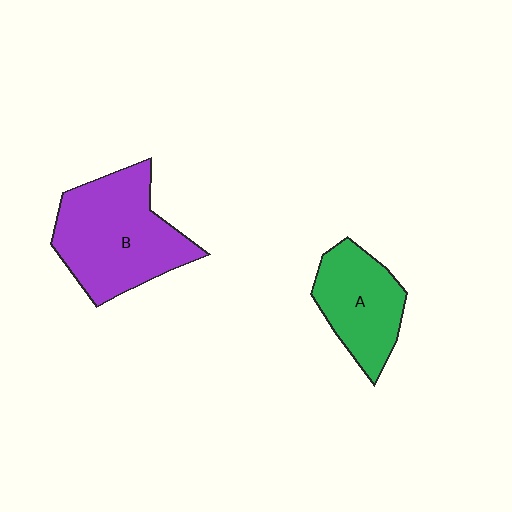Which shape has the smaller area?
Shape A (green).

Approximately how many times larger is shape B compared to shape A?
Approximately 1.5 times.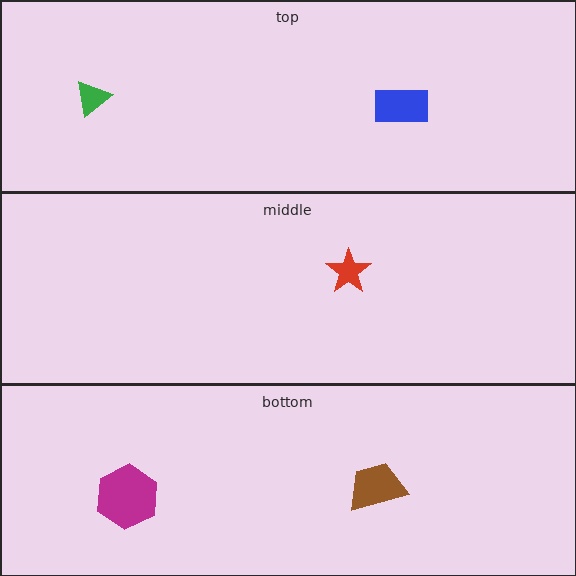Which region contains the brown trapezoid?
The bottom region.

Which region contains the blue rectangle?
The top region.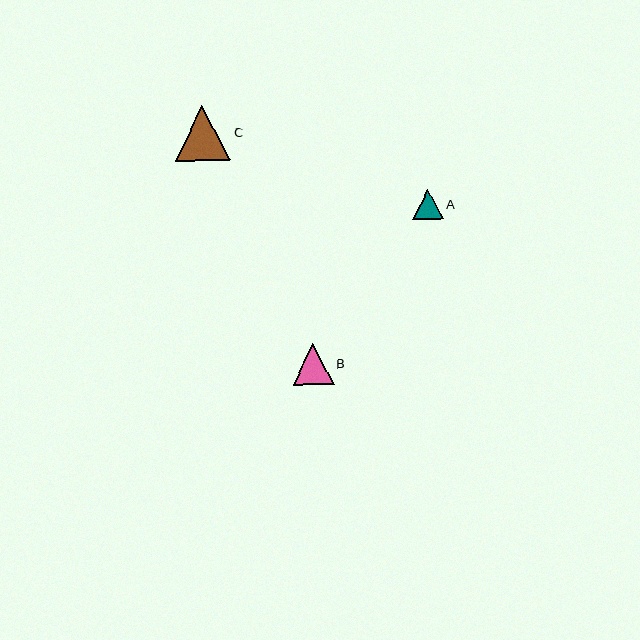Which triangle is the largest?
Triangle C is the largest with a size of approximately 56 pixels.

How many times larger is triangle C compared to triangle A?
Triangle C is approximately 1.8 times the size of triangle A.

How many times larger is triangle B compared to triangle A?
Triangle B is approximately 1.3 times the size of triangle A.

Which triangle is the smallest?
Triangle A is the smallest with a size of approximately 31 pixels.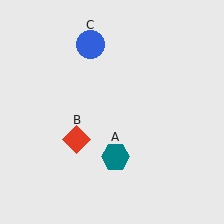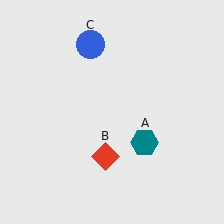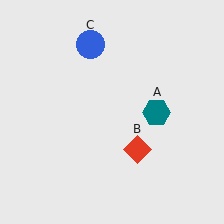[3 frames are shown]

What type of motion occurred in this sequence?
The teal hexagon (object A), red diamond (object B) rotated counterclockwise around the center of the scene.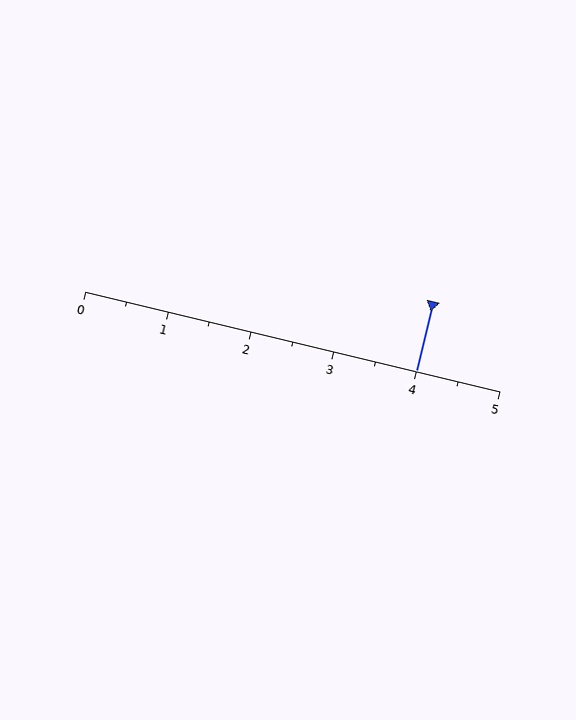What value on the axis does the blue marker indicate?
The marker indicates approximately 4.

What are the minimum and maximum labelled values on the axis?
The axis runs from 0 to 5.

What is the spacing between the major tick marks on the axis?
The major ticks are spaced 1 apart.